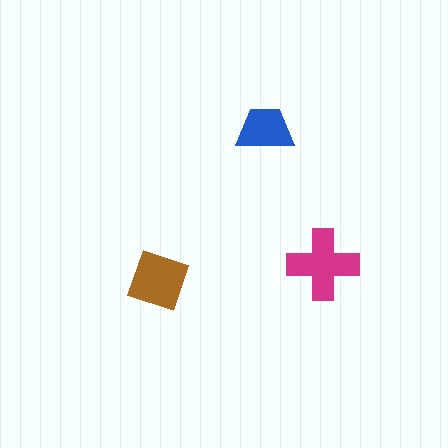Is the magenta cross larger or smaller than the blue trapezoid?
Larger.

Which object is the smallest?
The blue trapezoid.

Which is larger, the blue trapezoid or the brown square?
The brown square.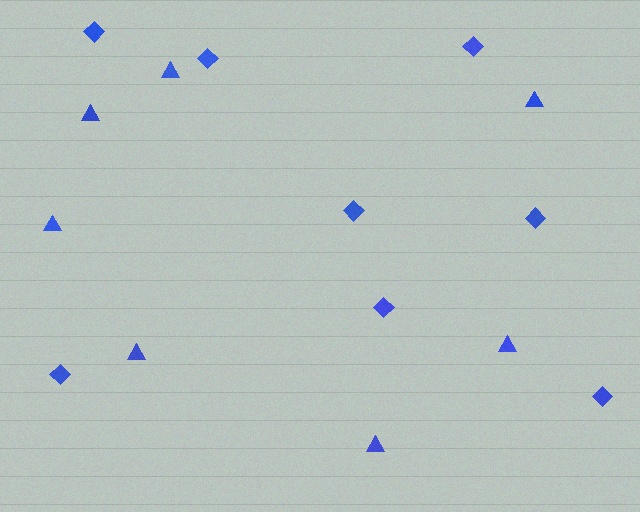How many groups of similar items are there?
There are 2 groups: one group of triangles (7) and one group of diamonds (8).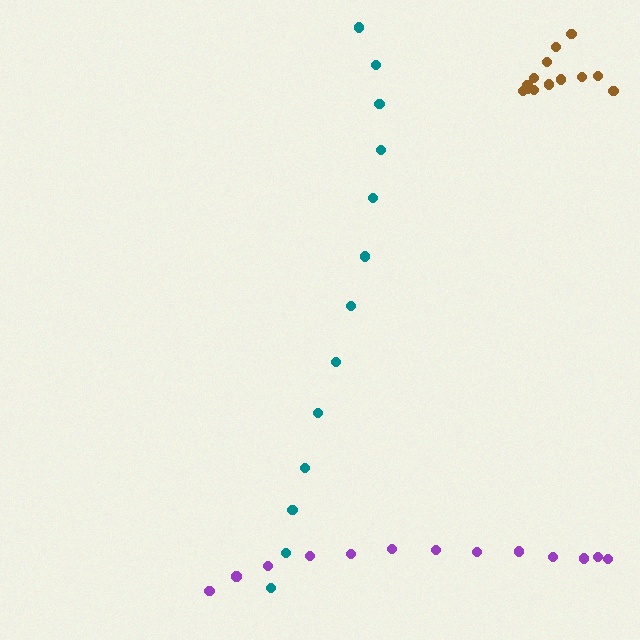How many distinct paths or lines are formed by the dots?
There are 3 distinct paths.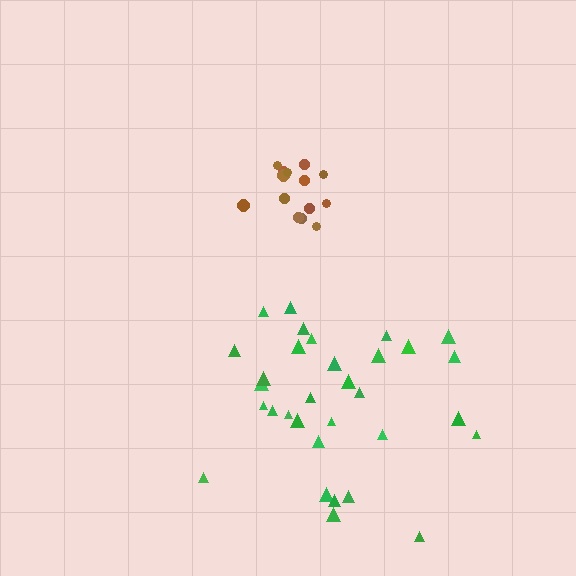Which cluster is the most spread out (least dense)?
Green.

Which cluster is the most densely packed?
Brown.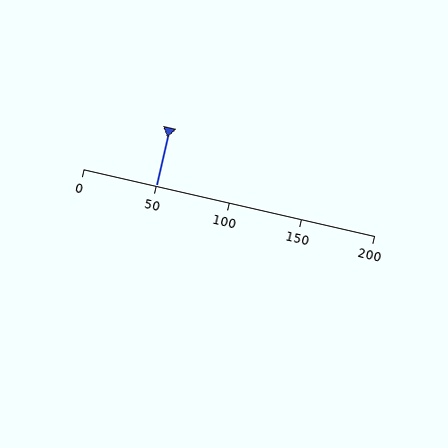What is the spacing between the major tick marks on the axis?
The major ticks are spaced 50 apart.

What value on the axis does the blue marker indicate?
The marker indicates approximately 50.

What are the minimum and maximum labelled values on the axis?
The axis runs from 0 to 200.